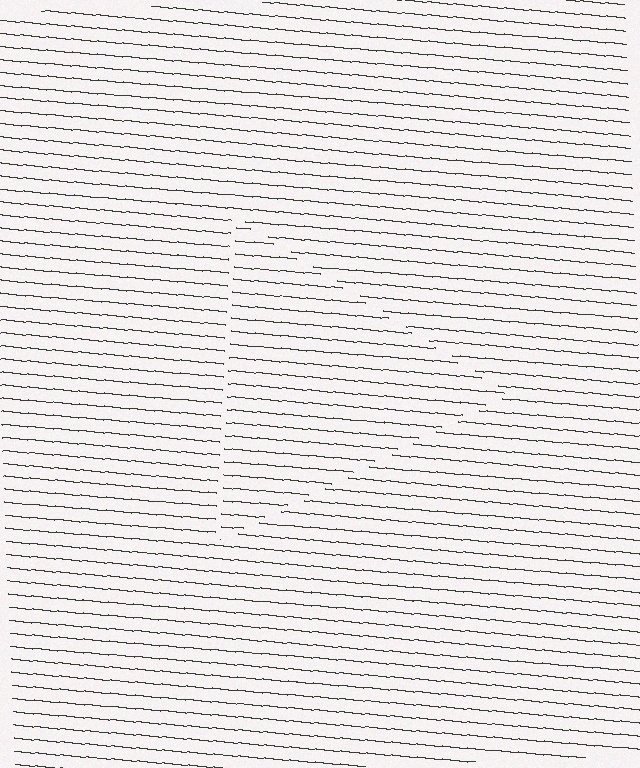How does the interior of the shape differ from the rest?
The interior of the shape contains the same grating, shifted by half a period — the contour is defined by the phase discontinuity where line-ends from the inner and outer gratings abut.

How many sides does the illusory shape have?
3 sides — the line-ends trace a triangle.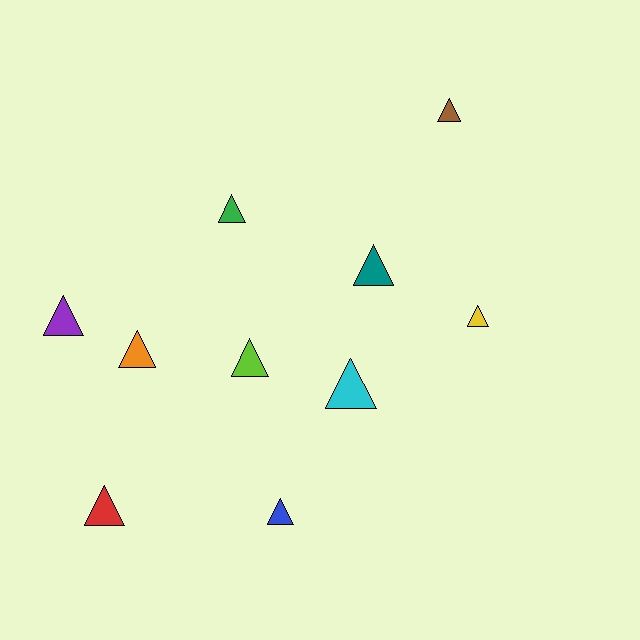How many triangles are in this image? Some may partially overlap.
There are 10 triangles.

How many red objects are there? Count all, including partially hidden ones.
There is 1 red object.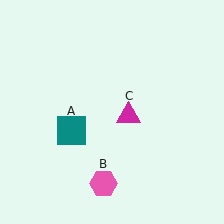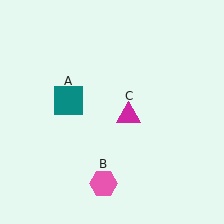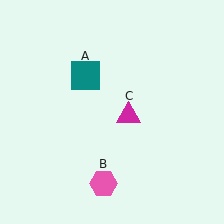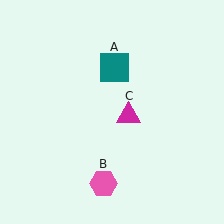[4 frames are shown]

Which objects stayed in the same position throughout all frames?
Pink hexagon (object B) and magenta triangle (object C) remained stationary.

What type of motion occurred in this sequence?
The teal square (object A) rotated clockwise around the center of the scene.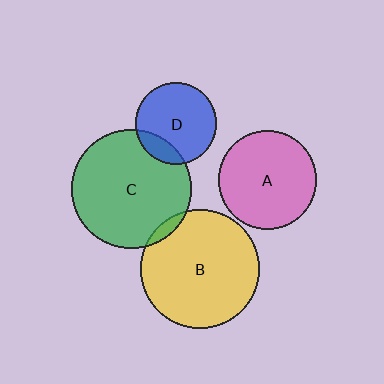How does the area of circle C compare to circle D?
Approximately 2.1 times.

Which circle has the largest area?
Circle C (green).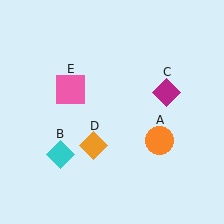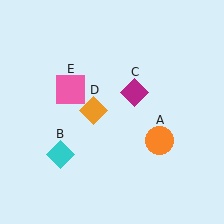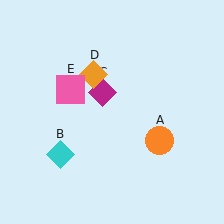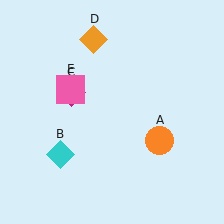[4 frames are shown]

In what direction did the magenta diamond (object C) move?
The magenta diamond (object C) moved left.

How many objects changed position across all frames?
2 objects changed position: magenta diamond (object C), orange diamond (object D).